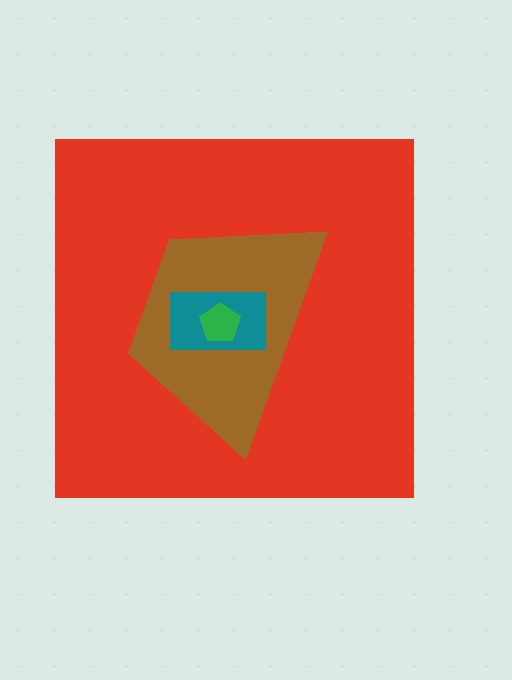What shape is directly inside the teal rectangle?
The green pentagon.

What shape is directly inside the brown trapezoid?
The teal rectangle.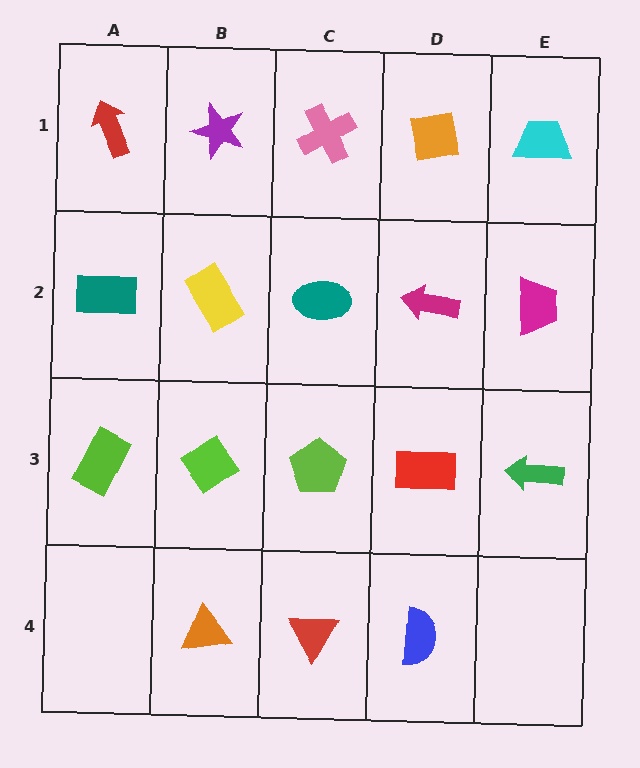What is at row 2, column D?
A magenta arrow.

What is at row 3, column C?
A lime pentagon.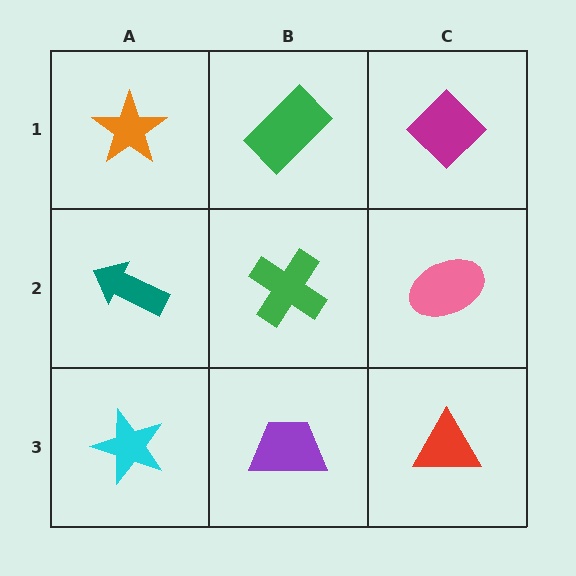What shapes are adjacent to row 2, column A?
An orange star (row 1, column A), a cyan star (row 3, column A), a green cross (row 2, column B).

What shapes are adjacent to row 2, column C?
A magenta diamond (row 1, column C), a red triangle (row 3, column C), a green cross (row 2, column B).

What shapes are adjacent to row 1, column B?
A green cross (row 2, column B), an orange star (row 1, column A), a magenta diamond (row 1, column C).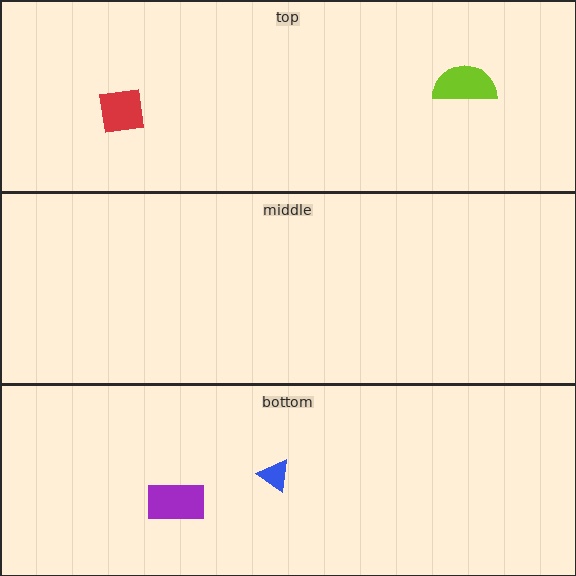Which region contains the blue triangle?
The bottom region.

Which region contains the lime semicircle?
The top region.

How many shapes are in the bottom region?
2.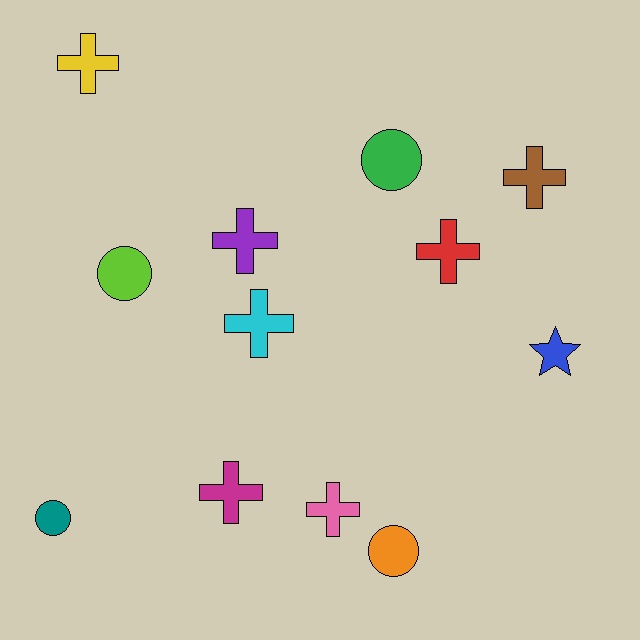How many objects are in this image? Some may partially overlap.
There are 12 objects.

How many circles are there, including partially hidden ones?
There are 4 circles.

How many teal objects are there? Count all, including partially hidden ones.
There is 1 teal object.